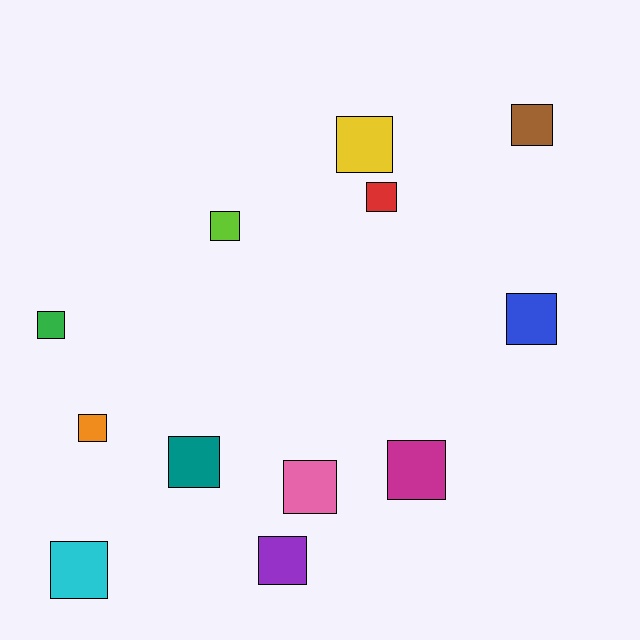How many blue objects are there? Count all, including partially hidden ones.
There is 1 blue object.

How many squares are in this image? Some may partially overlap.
There are 12 squares.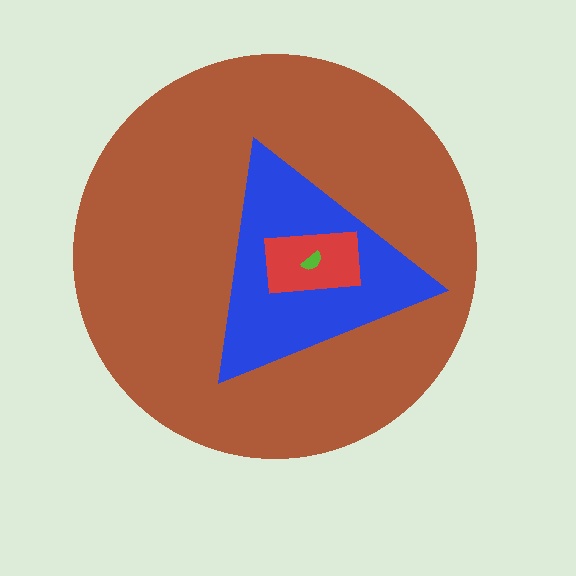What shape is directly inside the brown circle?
The blue triangle.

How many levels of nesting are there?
4.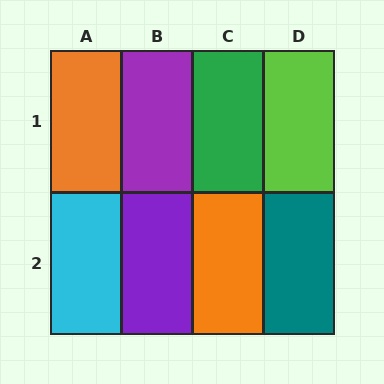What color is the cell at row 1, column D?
Lime.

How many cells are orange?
2 cells are orange.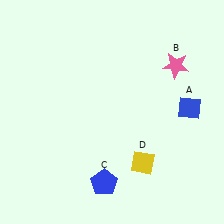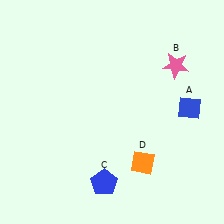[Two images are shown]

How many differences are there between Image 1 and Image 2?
There is 1 difference between the two images.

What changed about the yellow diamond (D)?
In Image 1, D is yellow. In Image 2, it changed to orange.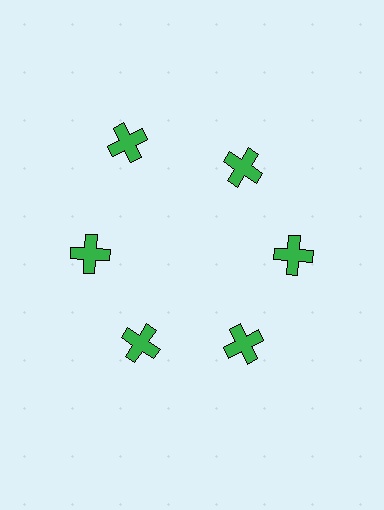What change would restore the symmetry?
The symmetry would be restored by moving it inward, back onto the ring so that all 6 crosses sit at equal angles and equal distance from the center.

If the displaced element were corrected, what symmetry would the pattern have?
It would have 6-fold rotational symmetry — the pattern would map onto itself every 60 degrees.